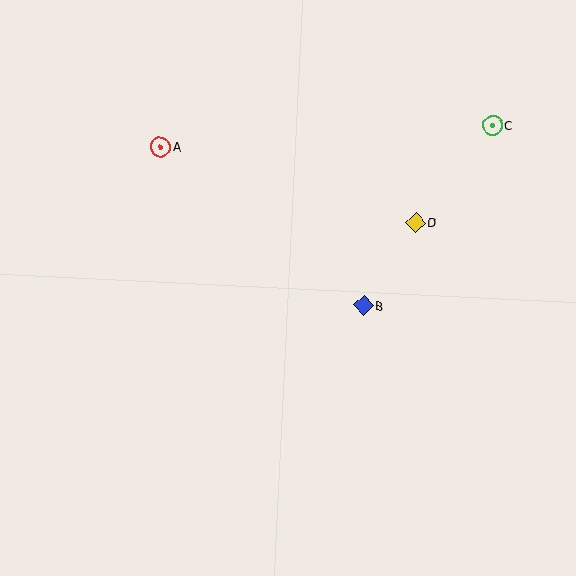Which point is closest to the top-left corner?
Point A is closest to the top-left corner.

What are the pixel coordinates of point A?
Point A is at (160, 147).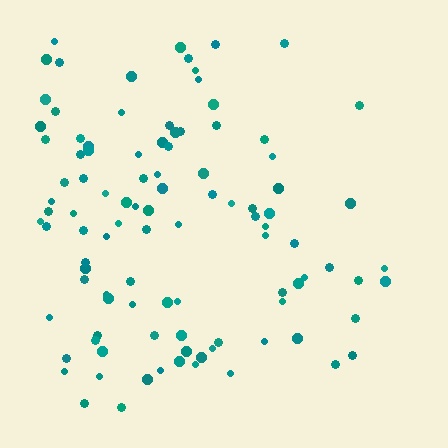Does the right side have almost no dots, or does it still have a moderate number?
Still a moderate number, just noticeably fewer than the left.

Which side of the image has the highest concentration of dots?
The left.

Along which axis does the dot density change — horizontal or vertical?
Horizontal.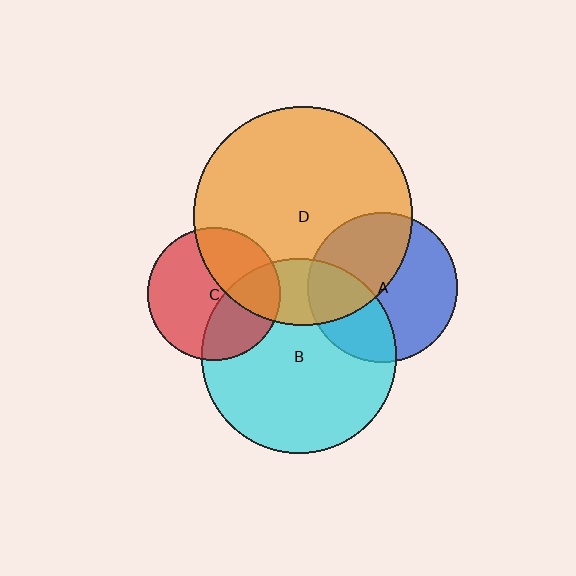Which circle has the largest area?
Circle D (orange).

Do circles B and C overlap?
Yes.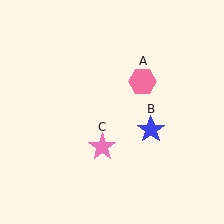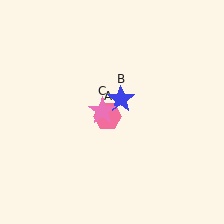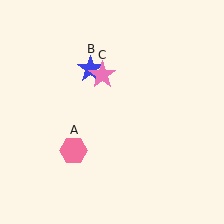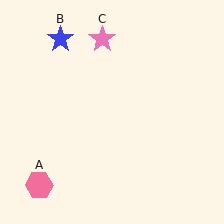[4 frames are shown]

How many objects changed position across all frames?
3 objects changed position: pink hexagon (object A), blue star (object B), pink star (object C).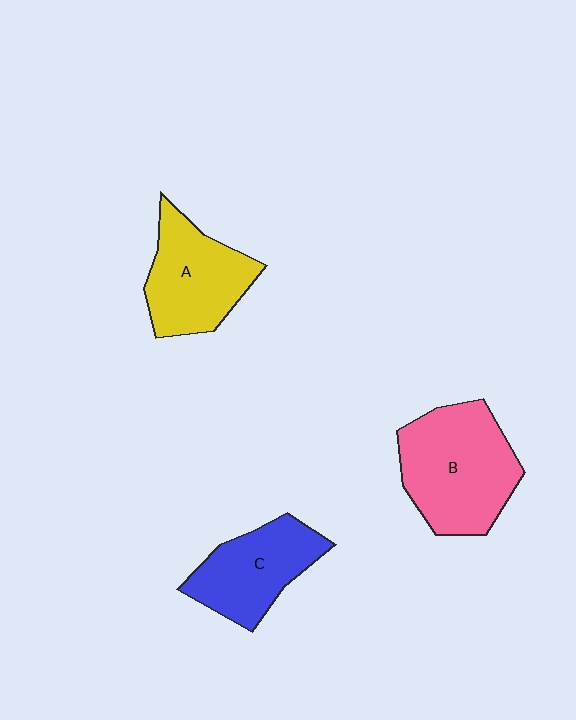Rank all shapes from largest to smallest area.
From largest to smallest: B (pink), A (yellow), C (blue).